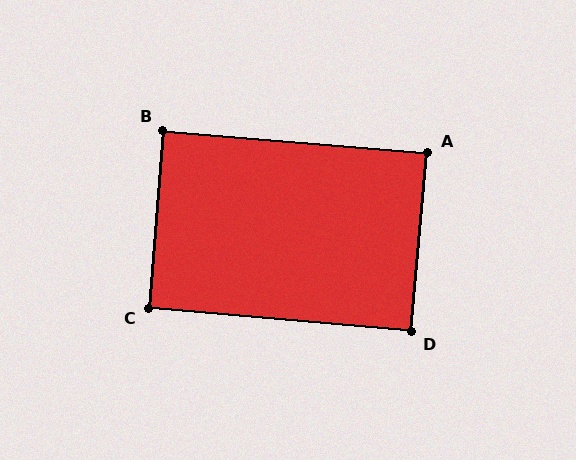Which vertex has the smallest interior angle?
A, at approximately 90 degrees.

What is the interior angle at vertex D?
Approximately 90 degrees (approximately right).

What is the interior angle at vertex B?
Approximately 90 degrees (approximately right).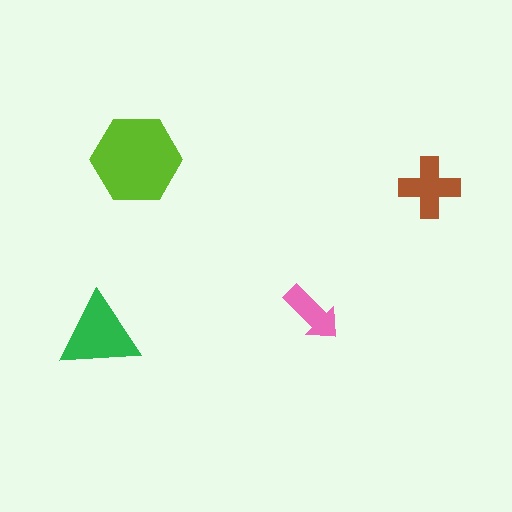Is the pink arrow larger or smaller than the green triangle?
Smaller.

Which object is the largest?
The lime hexagon.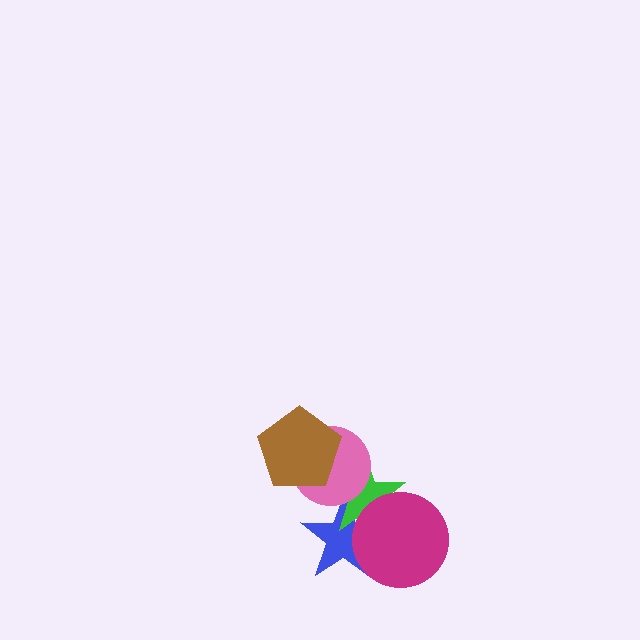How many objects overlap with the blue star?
3 objects overlap with the blue star.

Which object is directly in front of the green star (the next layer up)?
The pink circle is directly in front of the green star.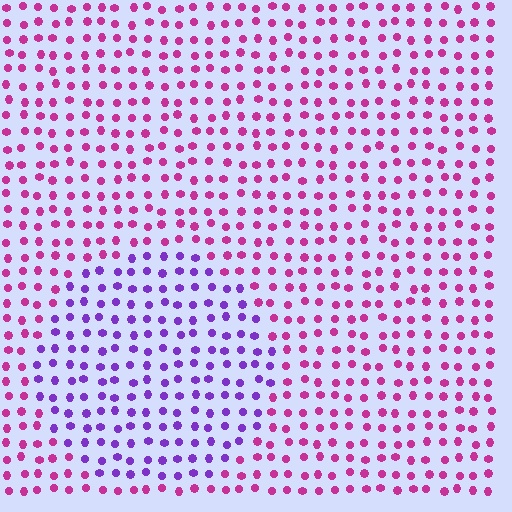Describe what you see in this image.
The image is filled with small magenta elements in a uniform arrangement. A circle-shaped region is visible where the elements are tinted to a slightly different hue, forming a subtle color boundary.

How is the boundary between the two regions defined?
The boundary is defined purely by a slight shift in hue (about 48 degrees). Spacing, size, and orientation are identical on both sides.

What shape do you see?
I see a circle.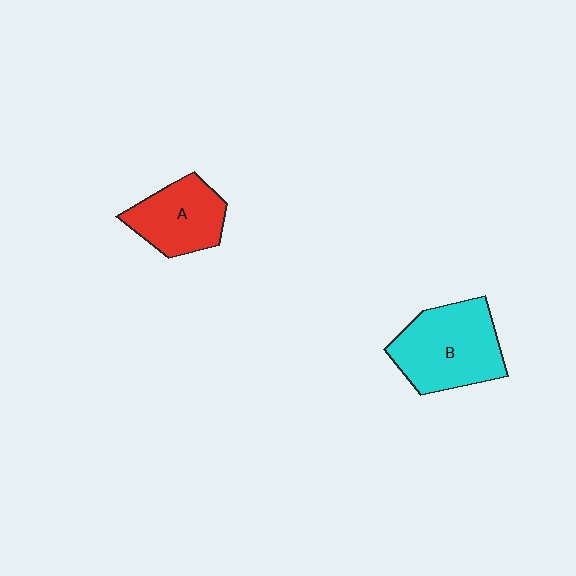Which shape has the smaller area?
Shape A (red).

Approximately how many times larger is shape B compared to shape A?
Approximately 1.4 times.